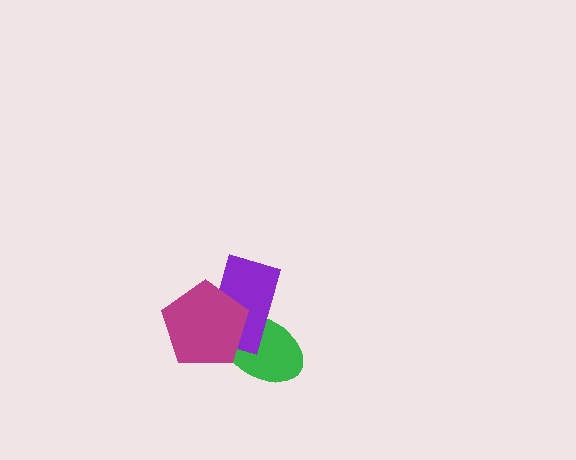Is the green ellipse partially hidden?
Yes, it is partially covered by another shape.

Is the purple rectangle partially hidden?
Yes, it is partially covered by another shape.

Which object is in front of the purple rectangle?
The magenta pentagon is in front of the purple rectangle.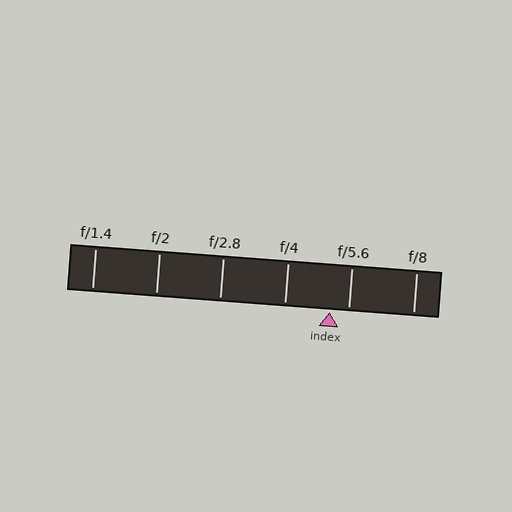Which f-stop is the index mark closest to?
The index mark is closest to f/5.6.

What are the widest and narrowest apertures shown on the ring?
The widest aperture shown is f/1.4 and the narrowest is f/8.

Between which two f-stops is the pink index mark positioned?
The index mark is between f/4 and f/5.6.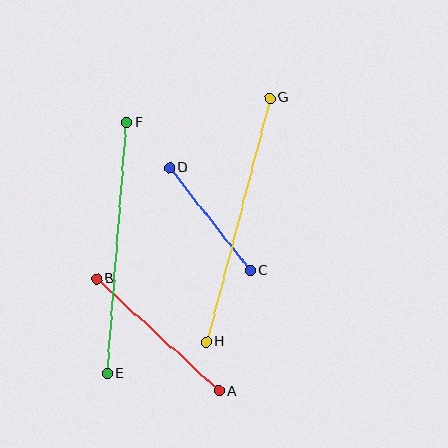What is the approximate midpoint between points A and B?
The midpoint is at approximately (158, 335) pixels.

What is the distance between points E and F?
The distance is approximately 252 pixels.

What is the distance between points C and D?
The distance is approximately 131 pixels.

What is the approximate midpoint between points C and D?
The midpoint is at approximately (210, 219) pixels.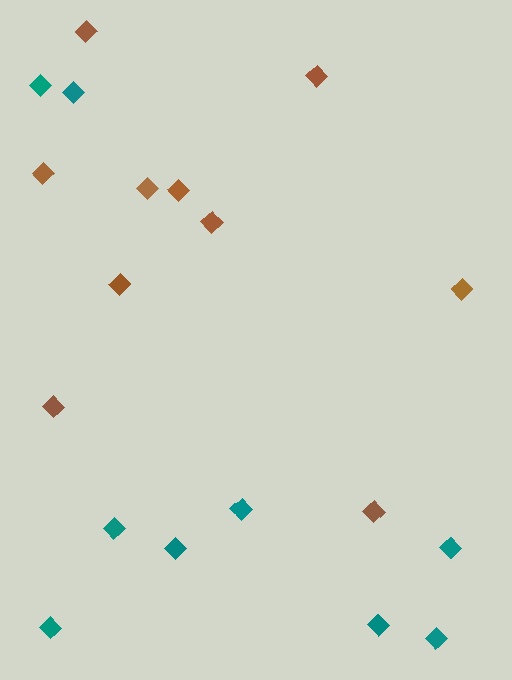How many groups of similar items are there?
There are 2 groups: one group of brown diamonds (10) and one group of teal diamonds (9).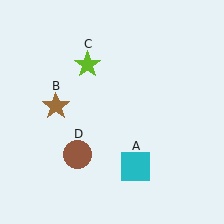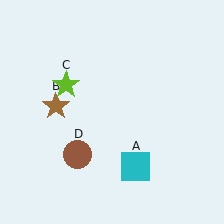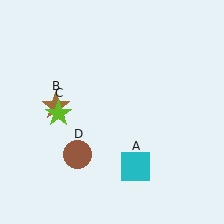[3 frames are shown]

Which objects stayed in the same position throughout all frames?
Cyan square (object A) and brown star (object B) and brown circle (object D) remained stationary.